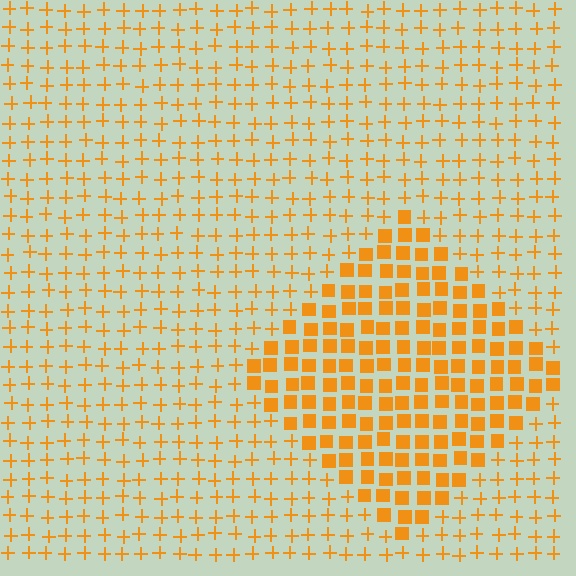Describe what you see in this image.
The image is filled with small orange elements arranged in a uniform grid. A diamond-shaped region contains squares, while the surrounding area contains plus signs. The boundary is defined purely by the change in element shape.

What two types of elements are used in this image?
The image uses squares inside the diamond region and plus signs outside it.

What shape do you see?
I see a diamond.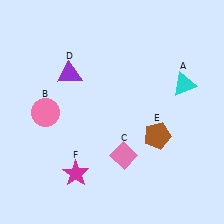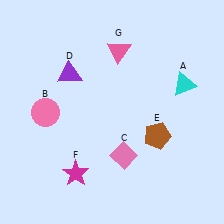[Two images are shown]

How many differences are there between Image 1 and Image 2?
There is 1 difference between the two images.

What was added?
A pink triangle (G) was added in Image 2.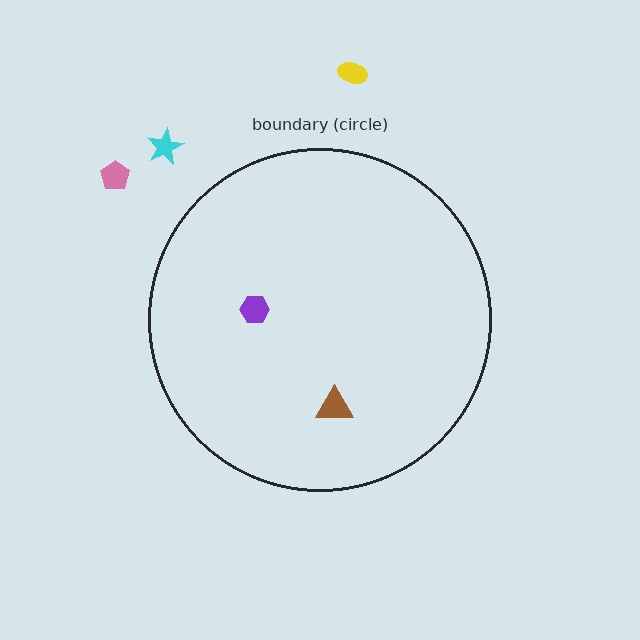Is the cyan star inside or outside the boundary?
Outside.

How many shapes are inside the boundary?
2 inside, 3 outside.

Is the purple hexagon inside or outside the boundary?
Inside.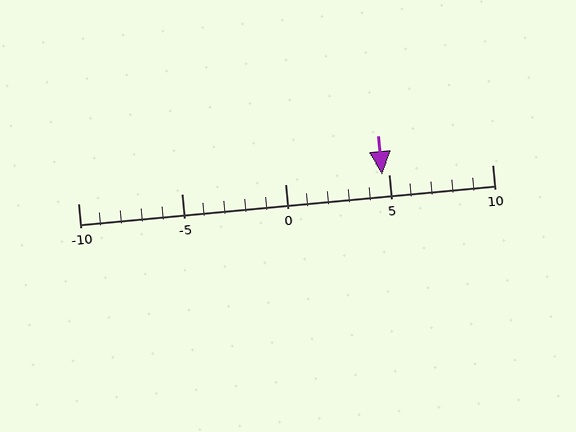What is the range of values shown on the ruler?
The ruler shows values from -10 to 10.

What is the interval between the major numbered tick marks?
The major tick marks are spaced 5 units apart.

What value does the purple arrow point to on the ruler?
The purple arrow points to approximately 5.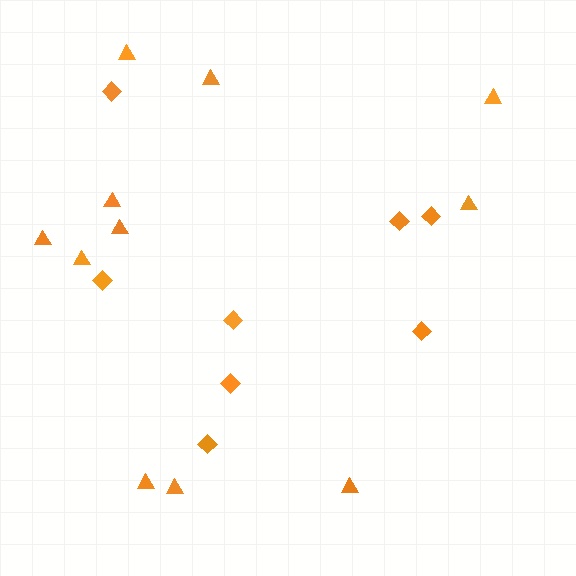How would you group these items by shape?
There are 2 groups: one group of triangles (11) and one group of diamonds (8).